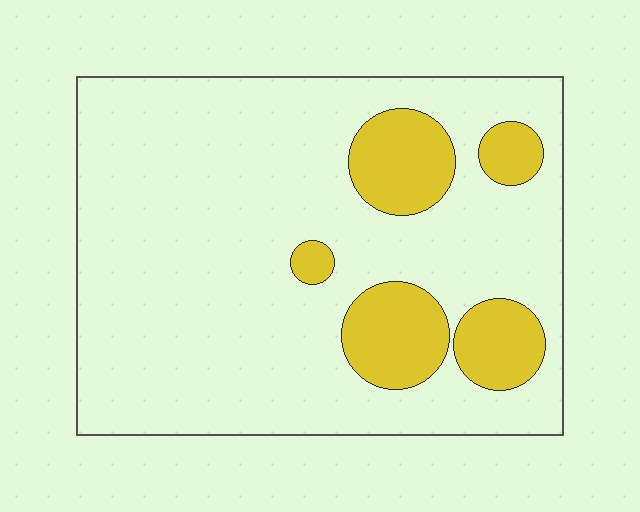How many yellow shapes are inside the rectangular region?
5.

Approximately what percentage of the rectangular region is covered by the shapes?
Approximately 15%.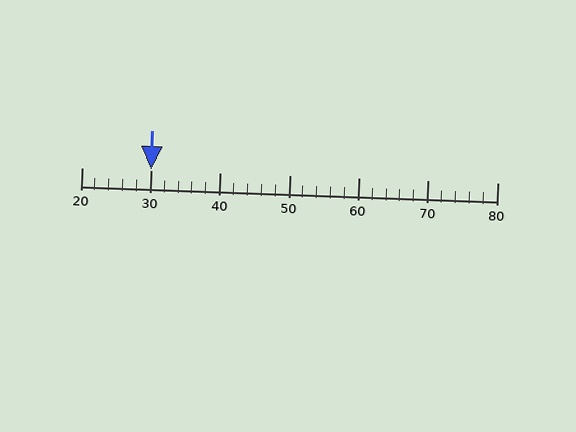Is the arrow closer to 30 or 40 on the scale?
The arrow is closer to 30.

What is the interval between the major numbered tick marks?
The major tick marks are spaced 10 units apart.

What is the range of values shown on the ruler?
The ruler shows values from 20 to 80.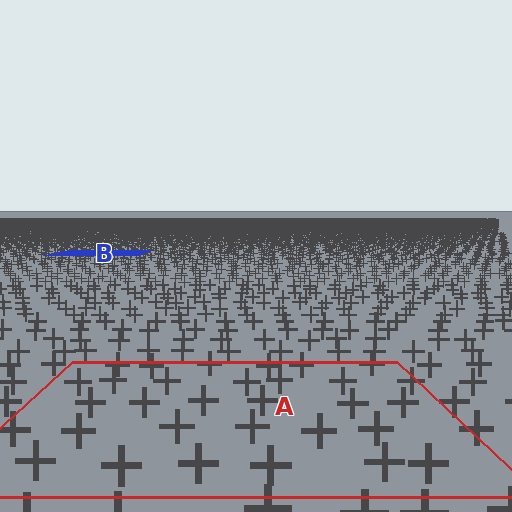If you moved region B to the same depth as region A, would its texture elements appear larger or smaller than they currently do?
They would appear larger. At a closer depth, the same texture elements are projected at a bigger on-screen size.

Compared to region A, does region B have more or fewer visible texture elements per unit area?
Region B has more texture elements per unit area — they are packed more densely because it is farther away.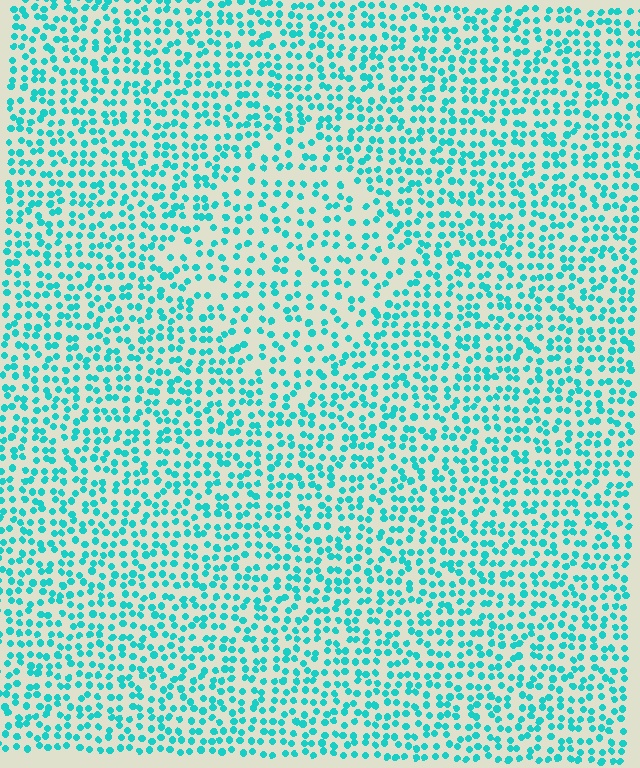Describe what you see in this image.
The image contains small cyan elements arranged at two different densities. A diamond-shaped region is visible where the elements are less densely packed than the surrounding area.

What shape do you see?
I see a diamond.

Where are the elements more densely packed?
The elements are more densely packed outside the diamond boundary.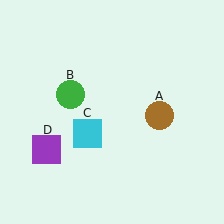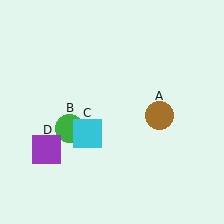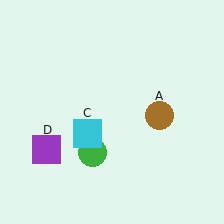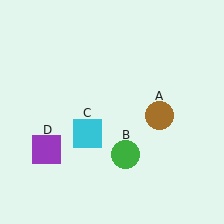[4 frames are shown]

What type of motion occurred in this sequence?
The green circle (object B) rotated counterclockwise around the center of the scene.